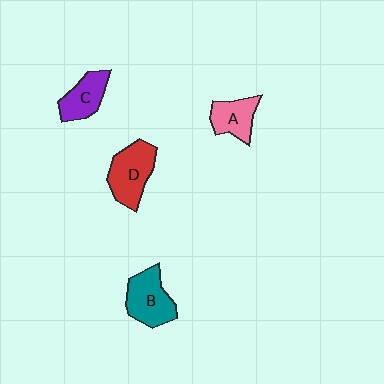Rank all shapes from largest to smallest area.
From largest to smallest: D (red), B (teal), C (purple), A (pink).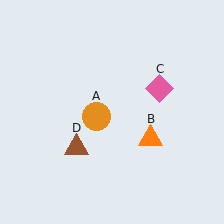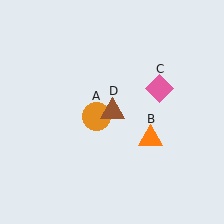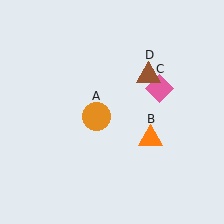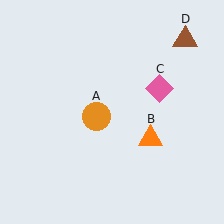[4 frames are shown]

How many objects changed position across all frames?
1 object changed position: brown triangle (object D).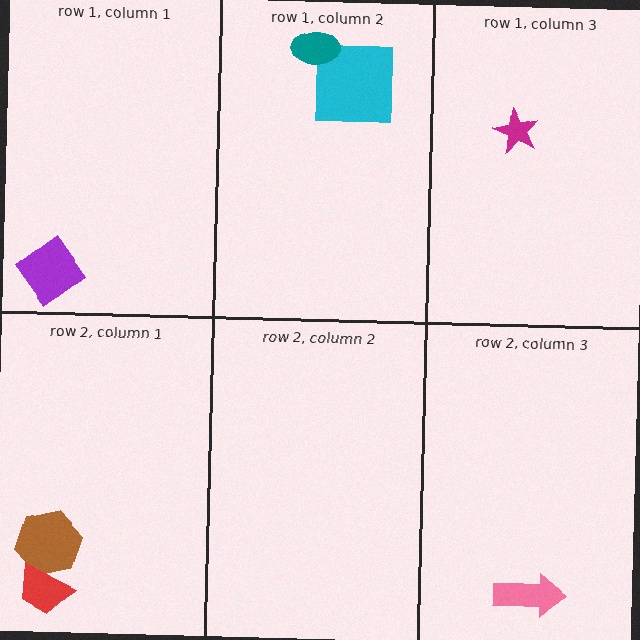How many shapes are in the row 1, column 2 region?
2.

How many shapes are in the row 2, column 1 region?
2.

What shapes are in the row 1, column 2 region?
The cyan square, the teal ellipse.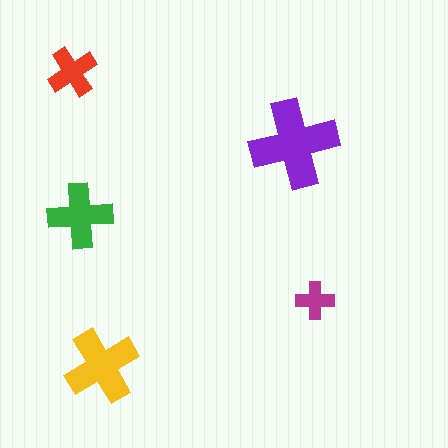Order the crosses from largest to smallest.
the purple one, the yellow one, the green one, the red one, the magenta one.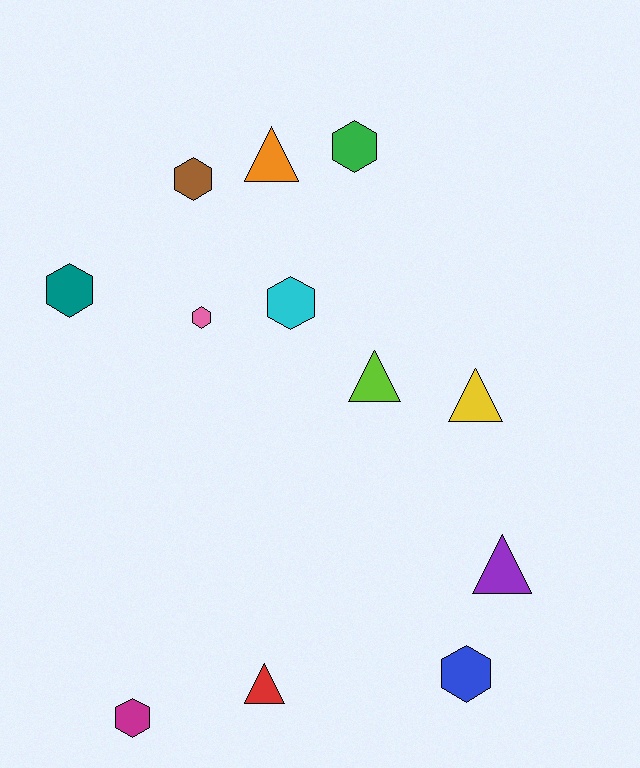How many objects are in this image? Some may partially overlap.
There are 12 objects.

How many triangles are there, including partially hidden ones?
There are 5 triangles.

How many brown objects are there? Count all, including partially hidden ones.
There is 1 brown object.